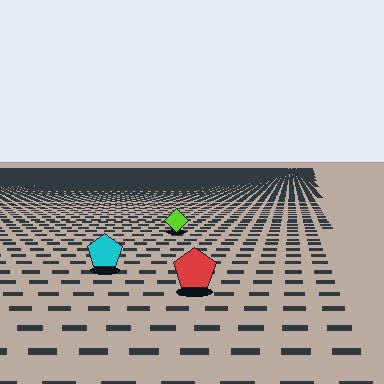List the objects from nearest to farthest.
From nearest to farthest: the red pentagon, the cyan pentagon, the lime diamond.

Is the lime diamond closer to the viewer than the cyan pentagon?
No. The cyan pentagon is closer — you can tell from the texture gradient: the ground texture is coarser near it.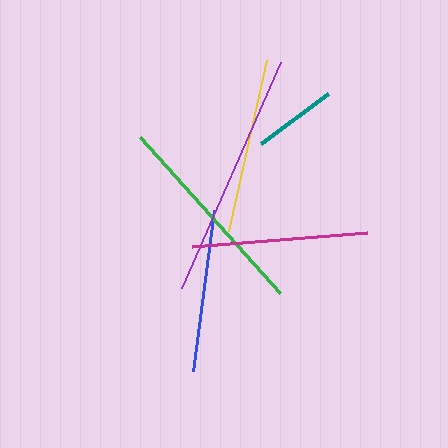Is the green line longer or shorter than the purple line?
The purple line is longer than the green line.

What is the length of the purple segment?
The purple segment is approximately 247 pixels long.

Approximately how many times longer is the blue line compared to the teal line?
The blue line is approximately 1.9 times the length of the teal line.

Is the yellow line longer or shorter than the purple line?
The purple line is longer than the yellow line.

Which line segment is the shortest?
The teal line is the shortest at approximately 84 pixels.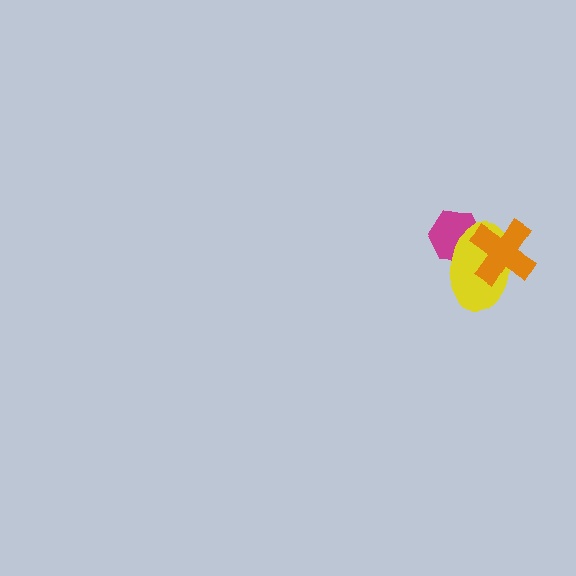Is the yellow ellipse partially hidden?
Yes, it is partially covered by another shape.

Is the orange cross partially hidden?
No, no other shape covers it.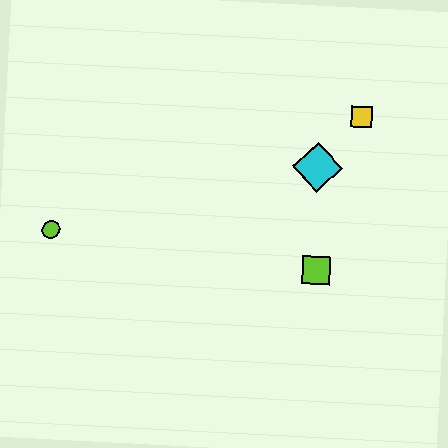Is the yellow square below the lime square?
No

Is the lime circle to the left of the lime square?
Yes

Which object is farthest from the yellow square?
The lime circle is farthest from the yellow square.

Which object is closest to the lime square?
The cyan diamond is closest to the lime square.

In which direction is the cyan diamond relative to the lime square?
The cyan diamond is above the lime square.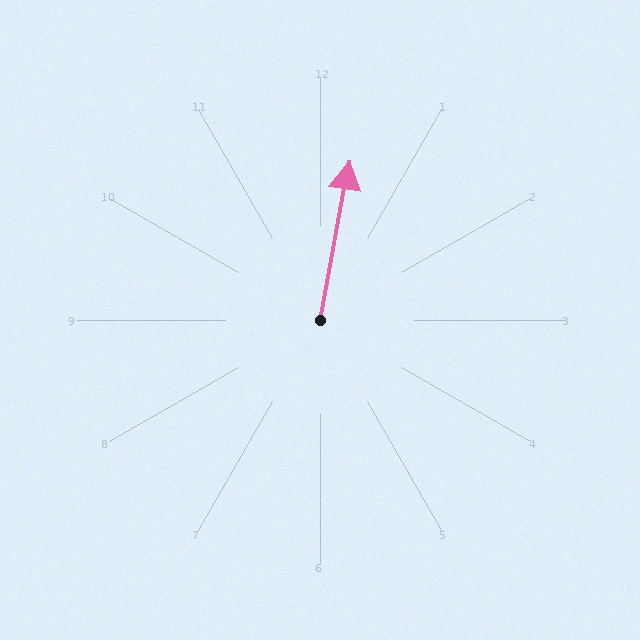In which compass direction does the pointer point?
North.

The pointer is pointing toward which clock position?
Roughly 12 o'clock.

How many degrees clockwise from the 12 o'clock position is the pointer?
Approximately 10 degrees.